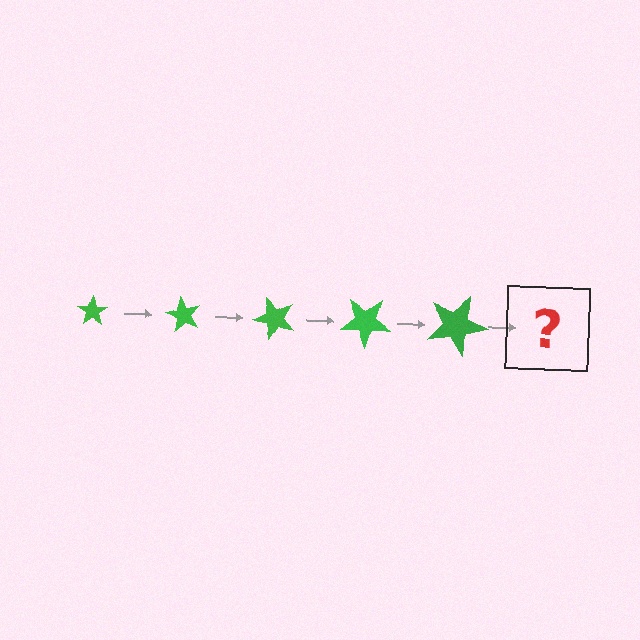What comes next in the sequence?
The next element should be a star, larger than the previous one and rotated 300 degrees from the start.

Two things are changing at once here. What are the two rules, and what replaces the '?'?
The two rules are that the star grows larger each step and it rotates 60 degrees each step. The '?' should be a star, larger than the previous one and rotated 300 degrees from the start.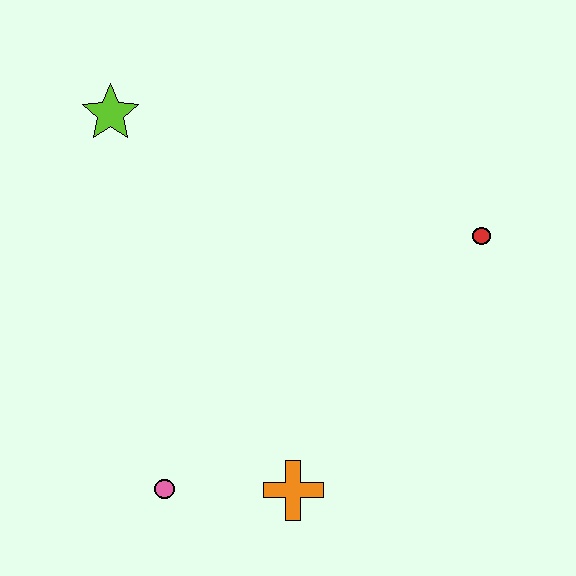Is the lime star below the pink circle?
No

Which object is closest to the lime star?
The pink circle is closest to the lime star.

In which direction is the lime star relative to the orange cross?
The lime star is above the orange cross.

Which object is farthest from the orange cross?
The lime star is farthest from the orange cross.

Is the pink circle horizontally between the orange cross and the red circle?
No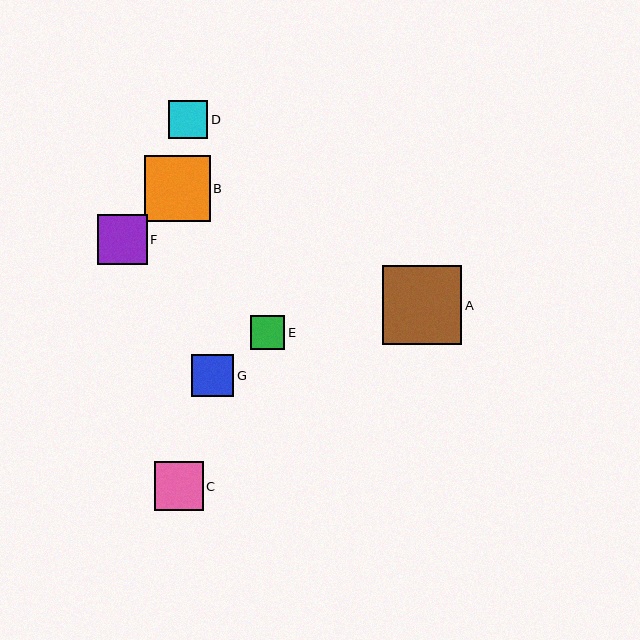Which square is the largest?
Square A is the largest with a size of approximately 79 pixels.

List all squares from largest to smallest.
From largest to smallest: A, B, F, C, G, D, E.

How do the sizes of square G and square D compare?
Square G and square D are approximately the same size.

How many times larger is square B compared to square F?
Square B is approximately 1.3 times the size of square F.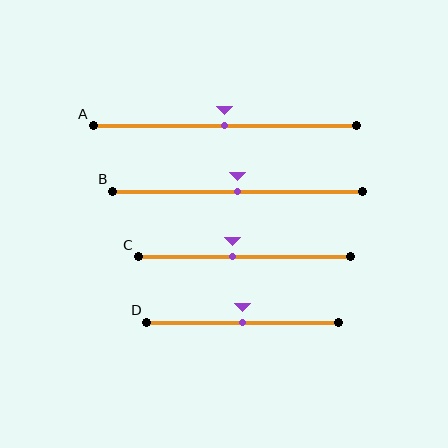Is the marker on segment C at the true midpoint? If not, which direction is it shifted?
No, the marker on segment C is shifted to the left by about 6% of the segment length.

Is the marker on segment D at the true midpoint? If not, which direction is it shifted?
Yes, the marker on segment D is at the true midpoint.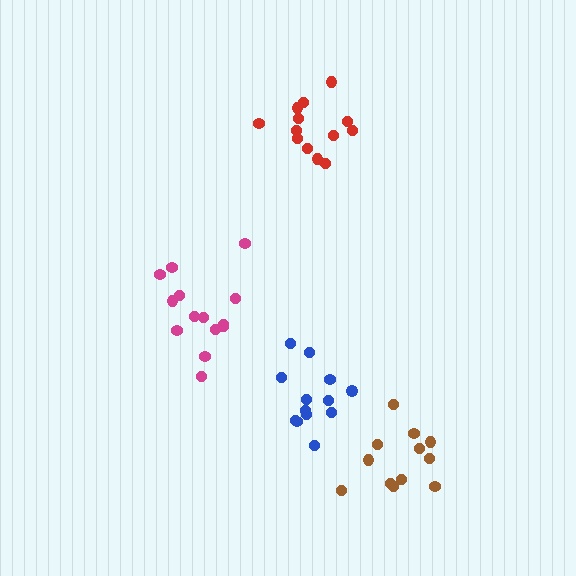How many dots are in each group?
Group 1: 14 dots, Group 2: 13 dots, Group 3: 13 dots, Group 4: 12 dots (52 total).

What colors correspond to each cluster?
The clusters are colored: magenta, red, blue, brown.